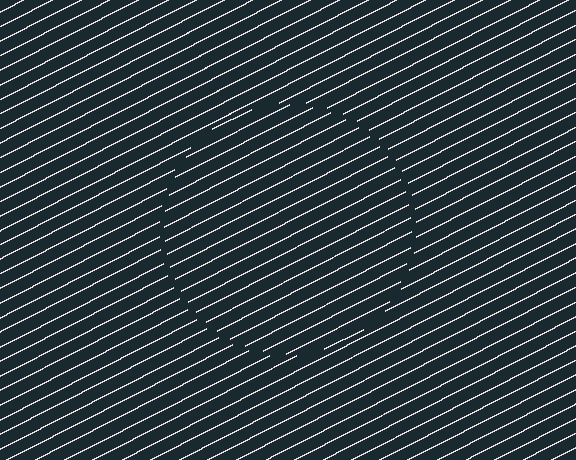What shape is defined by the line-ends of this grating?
An illusory circle. The interior of the shape contains the same grating, shifted by half a period — the contour is defined by the phase discontinuity where line-ends from the inner and outer gratings abut.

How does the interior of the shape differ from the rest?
The interior of the shape contains the same grating, shifted by half a period — the contour is defined by the phase discontinuity where line-ends from the inner and outer gratings abut.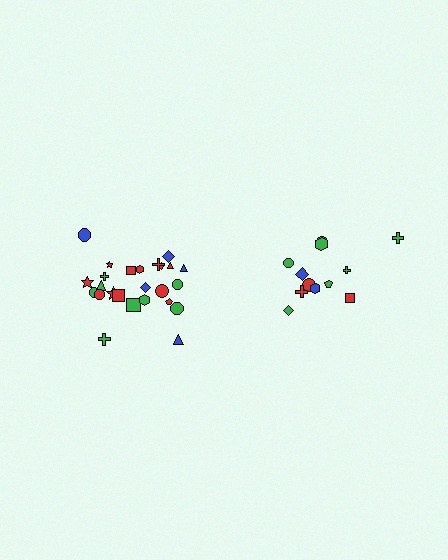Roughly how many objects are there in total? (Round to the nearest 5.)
Roughly 35 objects in total.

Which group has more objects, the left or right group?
The left group.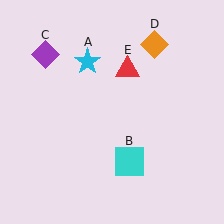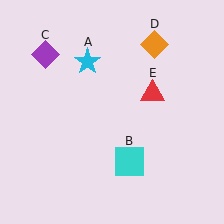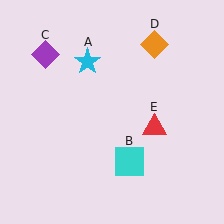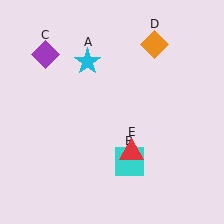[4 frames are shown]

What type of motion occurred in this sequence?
The red triangle (object E) rotated clockwise around the center of the scene.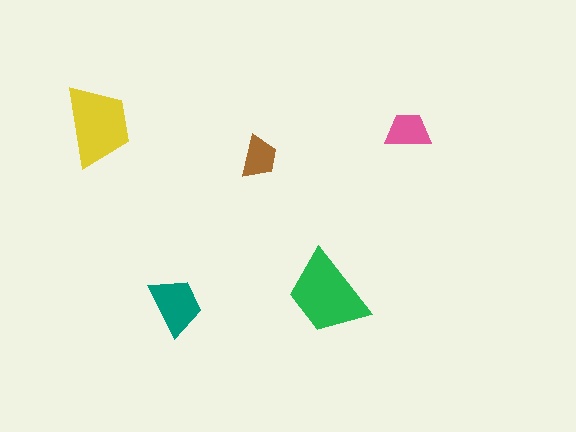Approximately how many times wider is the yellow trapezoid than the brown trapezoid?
About 2 times wider.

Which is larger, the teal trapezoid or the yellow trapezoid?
The yellow one.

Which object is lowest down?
The teal trapezoid is bottommost.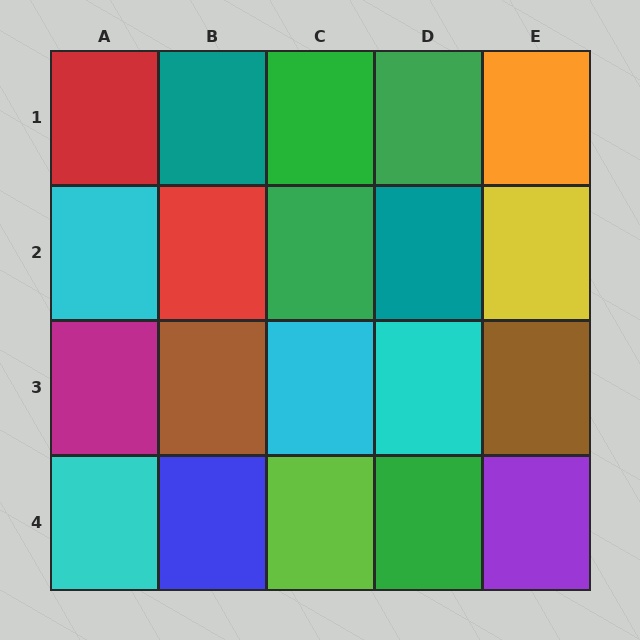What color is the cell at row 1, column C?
Green.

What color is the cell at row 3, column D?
Cyan.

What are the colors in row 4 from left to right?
Cyan, blue, lime, green, purple.